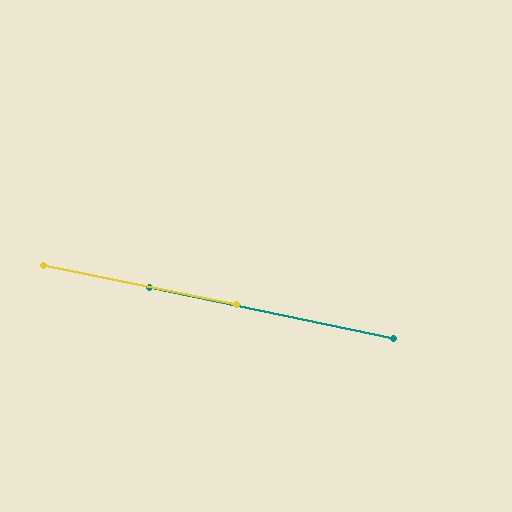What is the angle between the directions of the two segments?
Approximately 0 degrees.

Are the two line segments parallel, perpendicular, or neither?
Parallel — their directions differ by only 0.3°.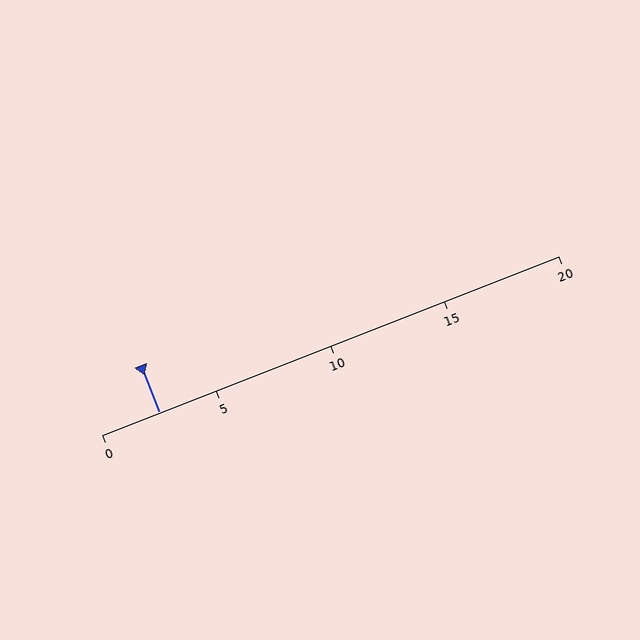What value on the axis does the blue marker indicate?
The marker indicates approximately 2.5.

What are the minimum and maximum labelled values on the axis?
The axis runs from 0 to 20.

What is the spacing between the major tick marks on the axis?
The major ticks are spaced 5 apart.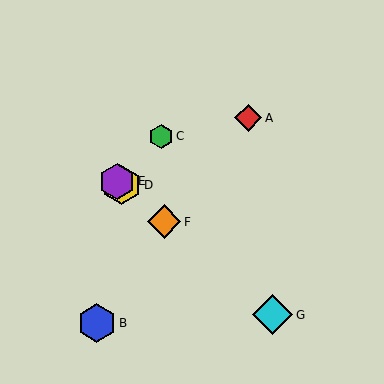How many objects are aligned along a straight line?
4 objects (D, E, F, G) are aligned along a straight line.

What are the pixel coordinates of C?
Object C is at (161, 136).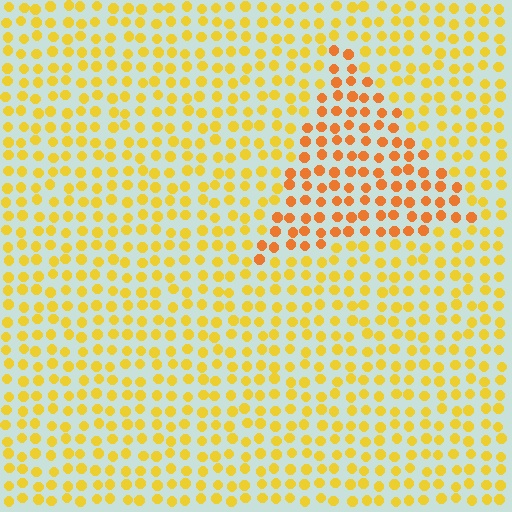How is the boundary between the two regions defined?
The boundary is defined purely by a slight shift in hue (about 28 degrees). Spacing, size, and orientation are identical on both sides.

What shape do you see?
I see a triangle.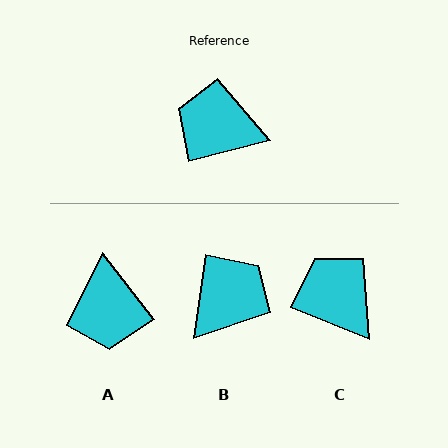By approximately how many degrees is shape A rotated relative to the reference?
Approximately 113 degrees counter-clockwise.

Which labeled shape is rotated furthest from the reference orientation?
A, about 113 degrees away.